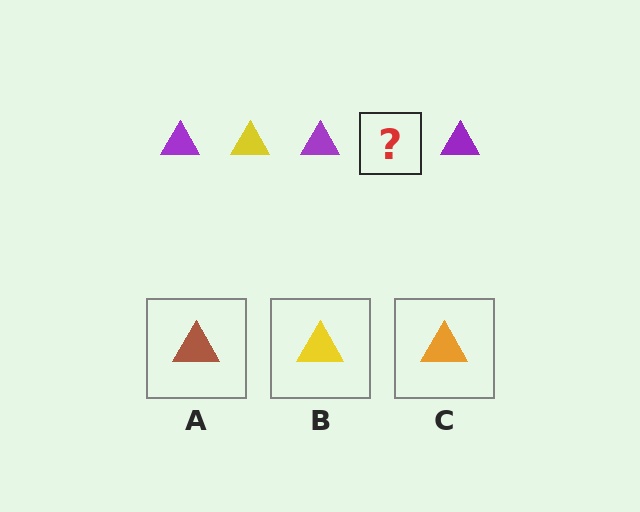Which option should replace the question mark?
Option B.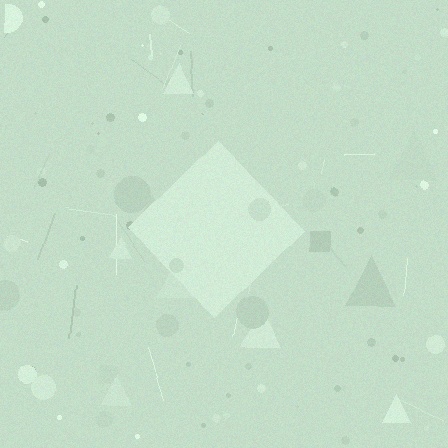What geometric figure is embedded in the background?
A diamond is embedded in the background.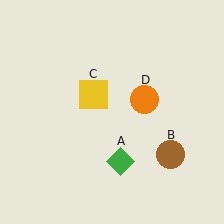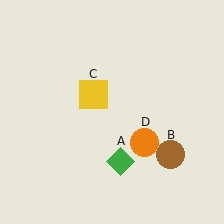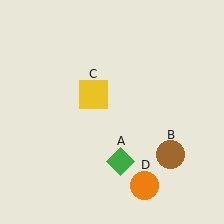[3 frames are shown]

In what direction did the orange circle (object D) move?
The orange circle (object D) moved down.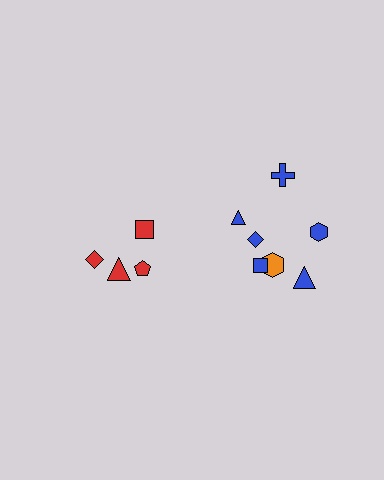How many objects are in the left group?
There are 4 objects.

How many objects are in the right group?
There are 7 objects.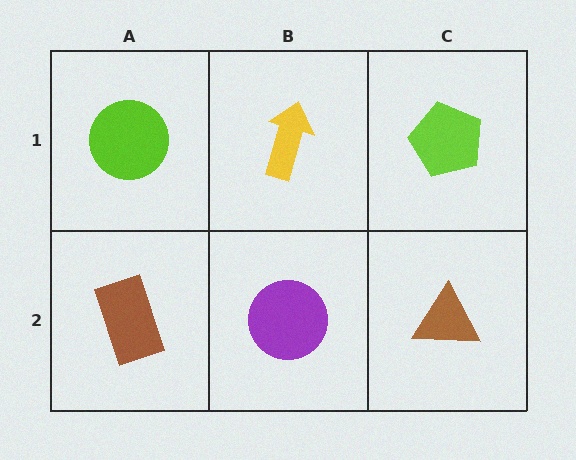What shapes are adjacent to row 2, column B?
A yellow arrow (row 1, column B), a brown rectangle (row 2, column A), a brown triangle (row 2, column C).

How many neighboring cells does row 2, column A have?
2.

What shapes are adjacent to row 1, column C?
A brown triangle (row 2, column C), a yellow arrow (row 1, column B).